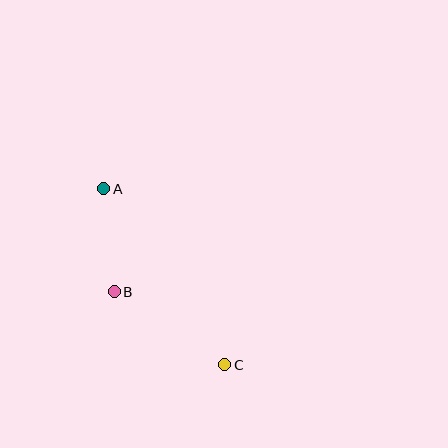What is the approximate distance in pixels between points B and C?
The distance between B and C is approximately 133 pixels.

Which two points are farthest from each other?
Points A and C are farthest from each other.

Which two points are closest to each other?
Points A and B are closest to each other.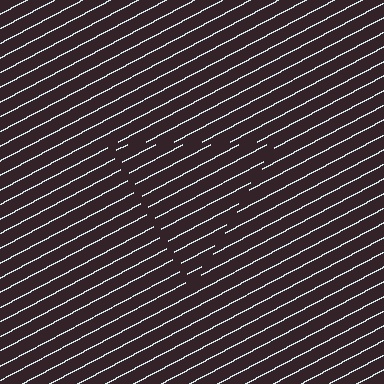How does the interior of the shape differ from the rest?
The interior of the shape contains the same grating, shifted by half a period — the contour is defined by the phase discontinuity where line-ends from the inner and outer gratings abut.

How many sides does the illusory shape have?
3 sides — the line-ends trace a triangle.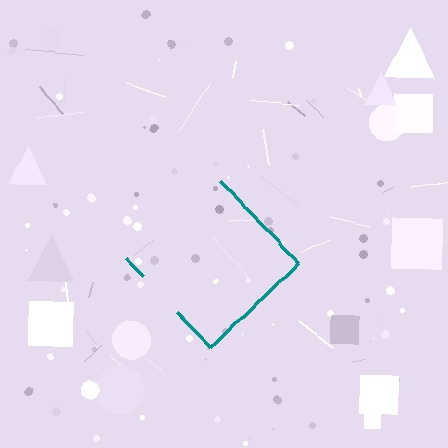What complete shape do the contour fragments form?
The contour fragments form a diamond.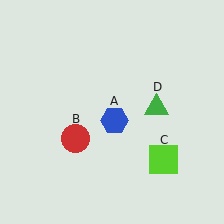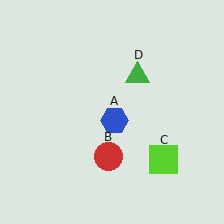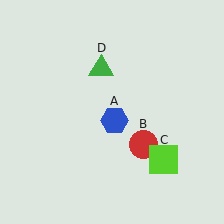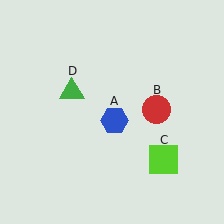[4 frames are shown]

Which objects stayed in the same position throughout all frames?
Blue hexagon (object A) and lime square (object C) remained stationary.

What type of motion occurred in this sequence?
The red circle (object B), green triangle (object D) rotated counterclockwise around the center of the scene.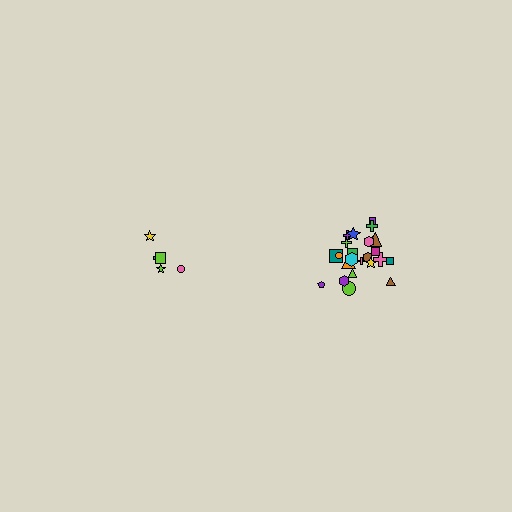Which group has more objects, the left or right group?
The right group.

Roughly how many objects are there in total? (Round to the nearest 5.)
Roughly 30 objects in total.